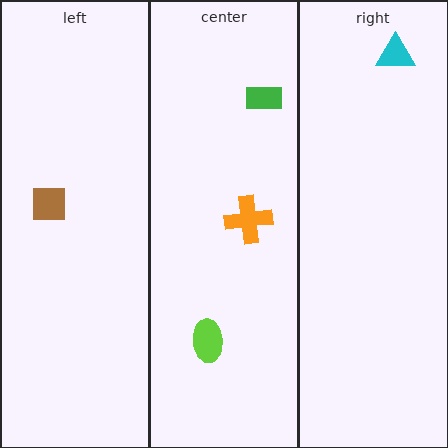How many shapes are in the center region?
3.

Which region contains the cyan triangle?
The right region.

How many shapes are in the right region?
1.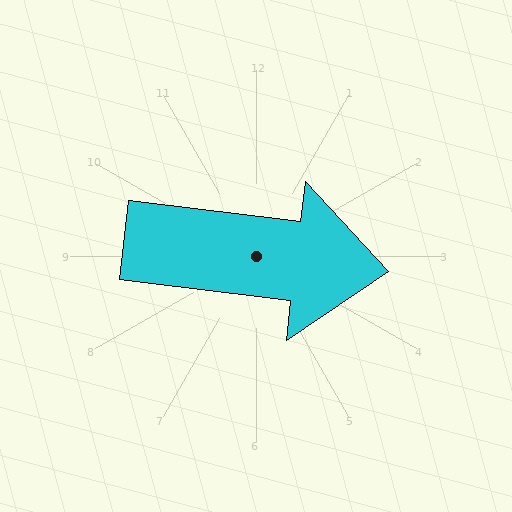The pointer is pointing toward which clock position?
Roughly 3 o'clock.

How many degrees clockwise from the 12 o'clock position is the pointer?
Approximately 97 degrees.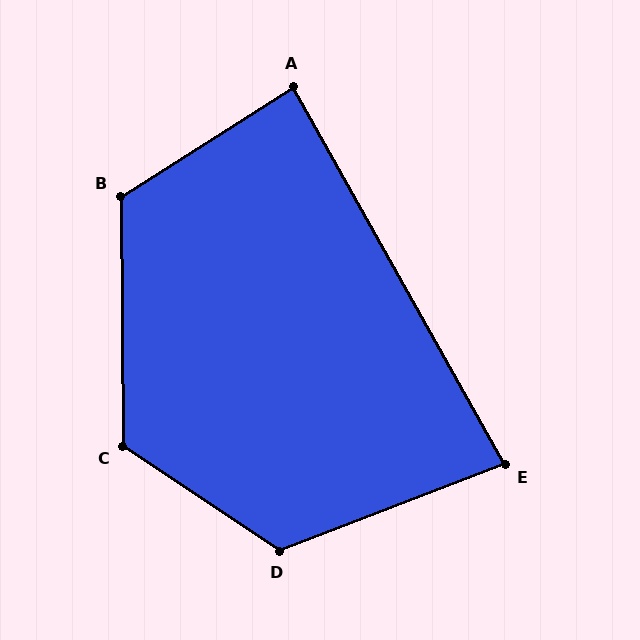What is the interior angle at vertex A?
Approximately 87 degrees (approximately right).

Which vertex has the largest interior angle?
D, at approximately 125 degrees.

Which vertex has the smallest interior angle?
E, at approximately 82 degrees.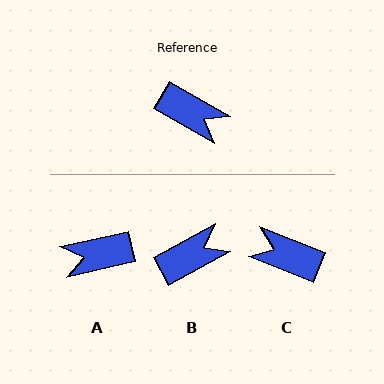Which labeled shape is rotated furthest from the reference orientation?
C, about 172 degrees away.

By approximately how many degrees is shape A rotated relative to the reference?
Approximately 137 degrees clockwise.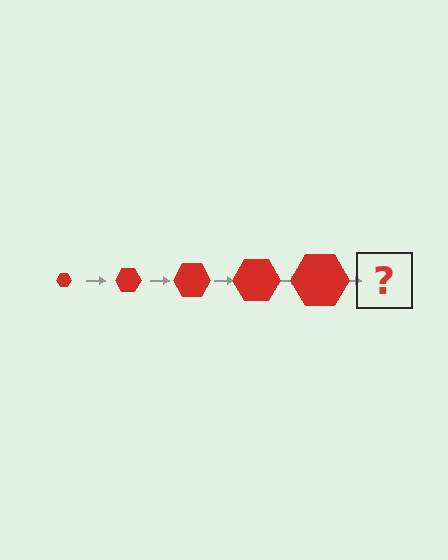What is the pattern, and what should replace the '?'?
The pattern is that the hexagon gets progressively larger each step. The '?' should be a red hexagon, larger than the previous one.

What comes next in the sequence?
The next element should be a red hexagon, larger than the previous one.